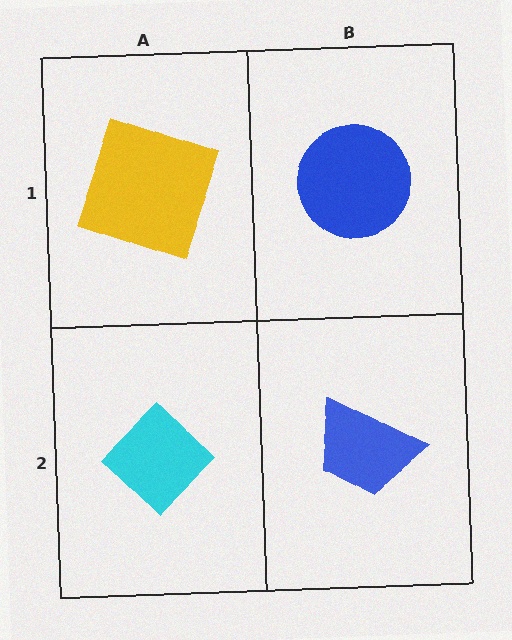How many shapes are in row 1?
2 shapes.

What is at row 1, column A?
A yellow square.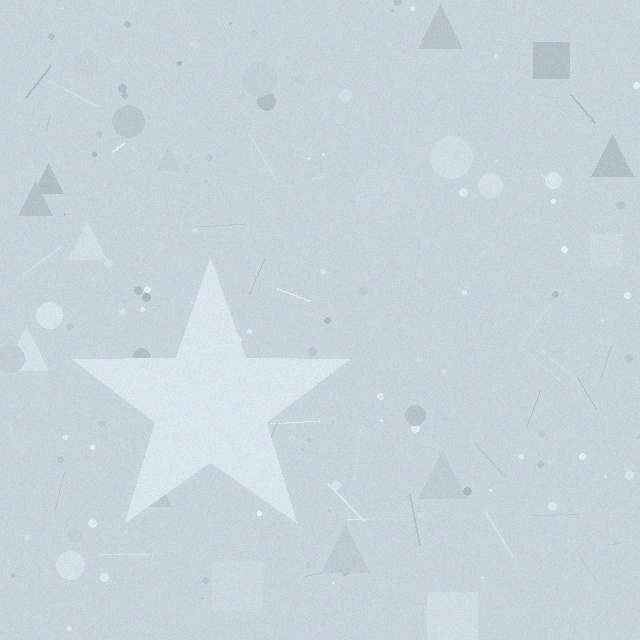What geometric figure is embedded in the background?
A star is embedded in the background.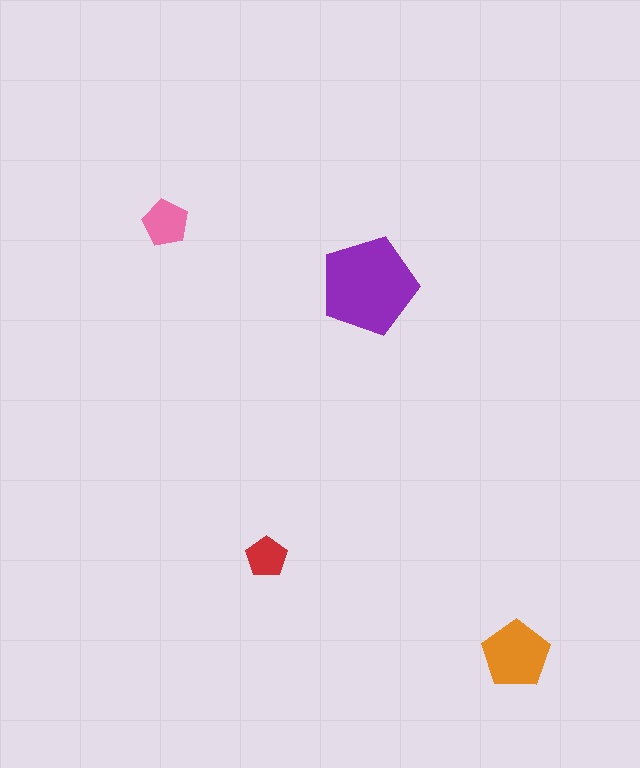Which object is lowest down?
The orange pentagon is bottommost.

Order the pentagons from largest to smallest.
the purple one, the orange one, the pink one, the red one.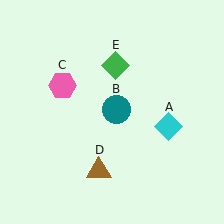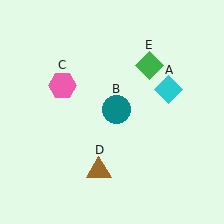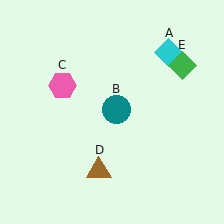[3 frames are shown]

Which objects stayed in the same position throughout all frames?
Teal circle (object B) and pink hexagon (object C) and brown triangle (object D) remained stationary.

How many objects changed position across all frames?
2 objects changed position: cyan diamond (object A), green diamond (object E).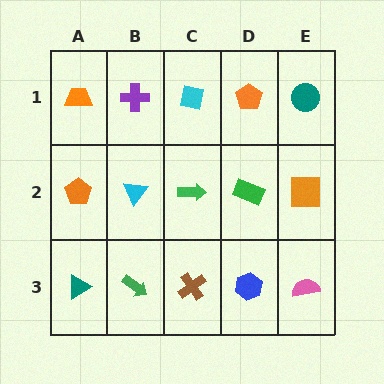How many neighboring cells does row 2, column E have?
3.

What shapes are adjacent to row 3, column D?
A green rectangle (row 2, column D), a brown cross (row 3, column C), a pink semicircle (row 3, column E).